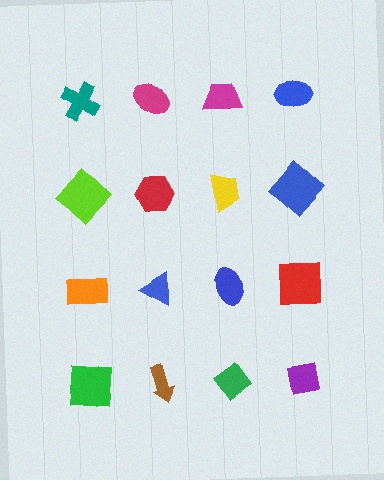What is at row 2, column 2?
A red hexagon.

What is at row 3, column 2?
A blue triangle.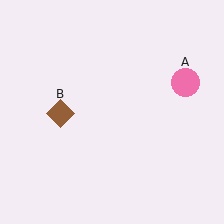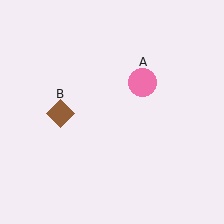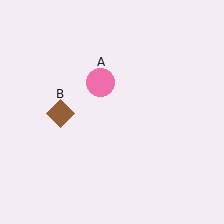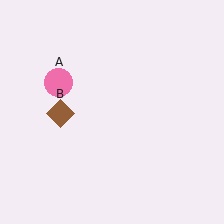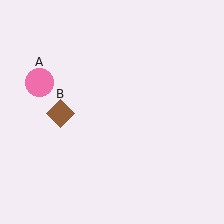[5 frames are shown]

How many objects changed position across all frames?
1 object changed position: pink circle (object A).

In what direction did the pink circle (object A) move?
The pink circle (object A) moved left.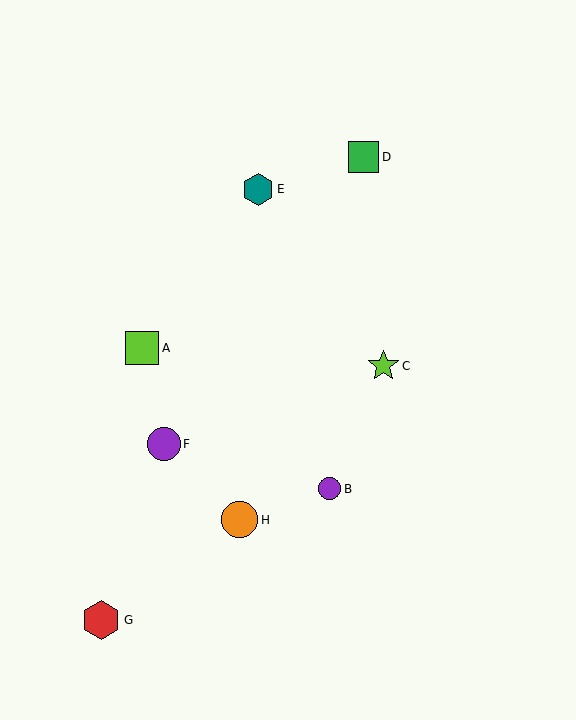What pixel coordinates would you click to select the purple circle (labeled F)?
Click at (164, 444) to select the purple circle F.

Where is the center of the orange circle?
The center of the orange circle is at (240, 520).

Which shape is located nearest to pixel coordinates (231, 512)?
The orange circle (labeled H) at (240, 520) is nearest to that location.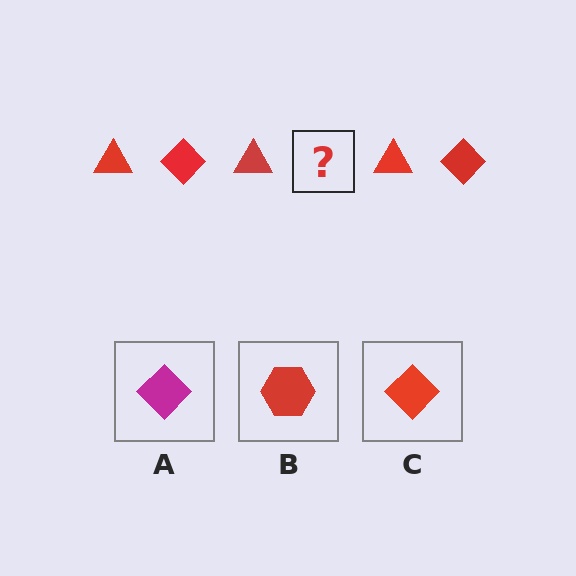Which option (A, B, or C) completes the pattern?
C.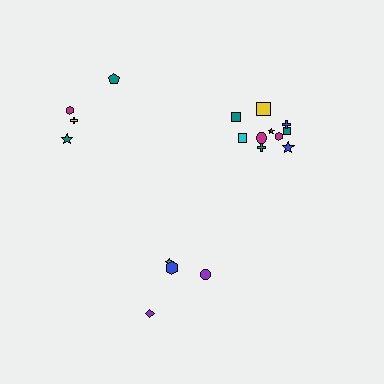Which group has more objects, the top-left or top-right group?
The top-right group.